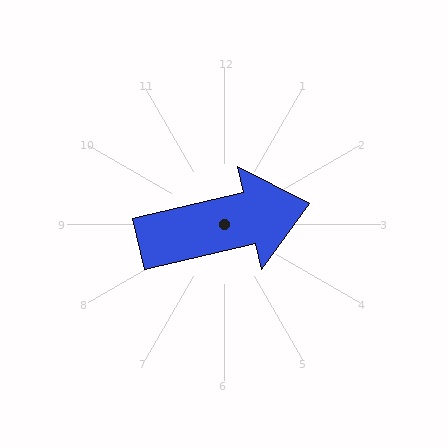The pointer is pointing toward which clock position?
Roughly 3 o'clock.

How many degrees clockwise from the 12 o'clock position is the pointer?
Approximately 77 degrees.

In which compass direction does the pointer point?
East.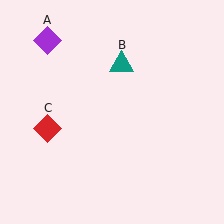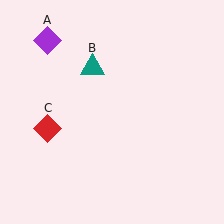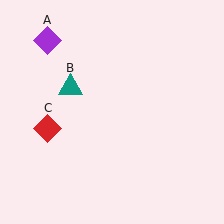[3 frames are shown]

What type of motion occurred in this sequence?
The teal triangle (object B) rotated counterclockwise around the center of the scene.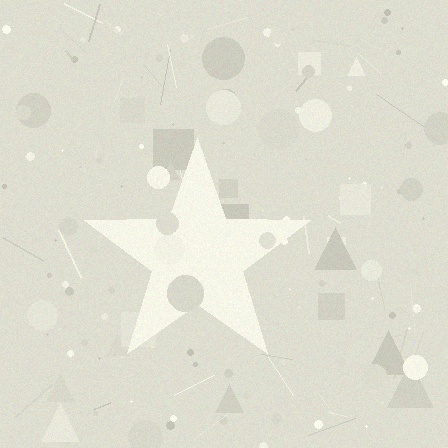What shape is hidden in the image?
A star is hidden in the image.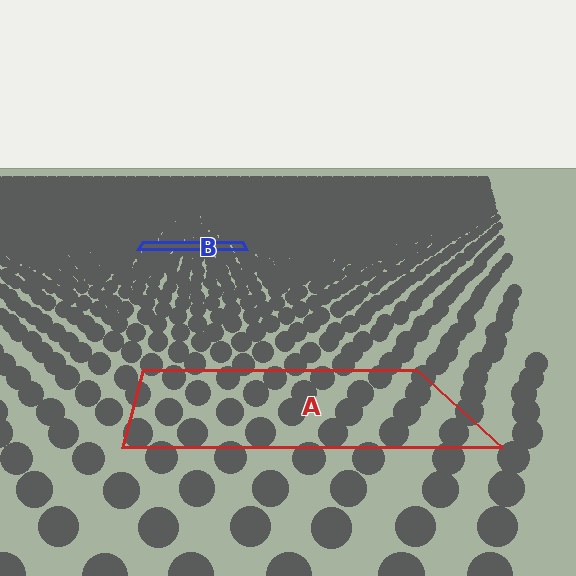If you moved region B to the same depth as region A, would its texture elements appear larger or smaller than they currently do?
They would appear larger. At a closer depth, the same texture elements are projected at a bigger on-screen size.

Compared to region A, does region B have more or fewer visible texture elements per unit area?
Region B has more texture elements per unit area — they are packed more densely because it is farther away.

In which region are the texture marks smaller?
The texture marks are smaller in region B, because it is farther away.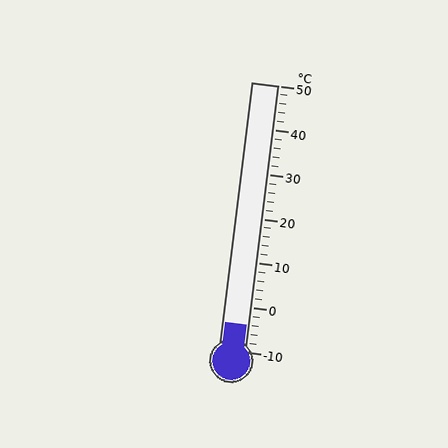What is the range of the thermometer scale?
The thermometer scale ranges from -10°C to 50°C.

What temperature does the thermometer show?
The thermometer shows approximately -4°C.